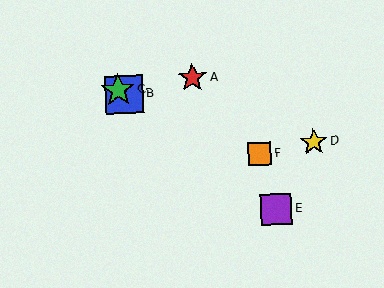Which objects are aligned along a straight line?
Objects B, C, E are aligned along a straight line.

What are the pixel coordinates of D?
Object D is at (314, 142).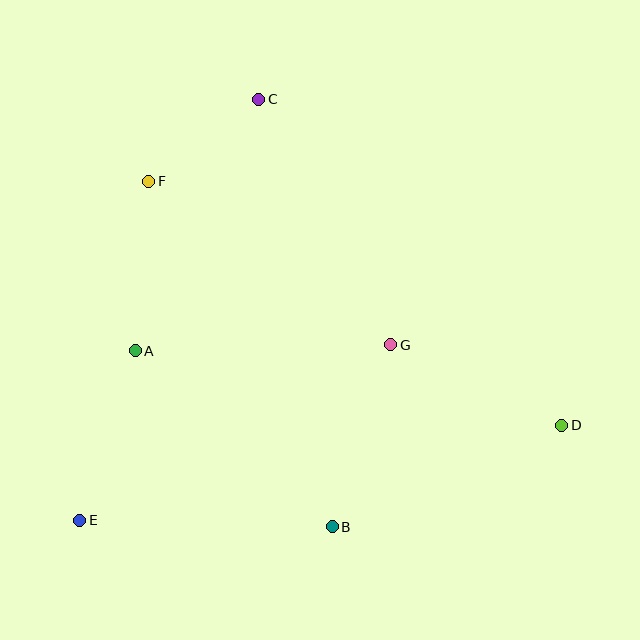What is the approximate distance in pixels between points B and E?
The distance between B and E is approximately 253 pixels.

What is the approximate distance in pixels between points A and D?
The distance between A and D is approximately 433 pixels.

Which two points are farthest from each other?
Points D and E are farthest from each other.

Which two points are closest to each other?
Points C and F are closest to each other.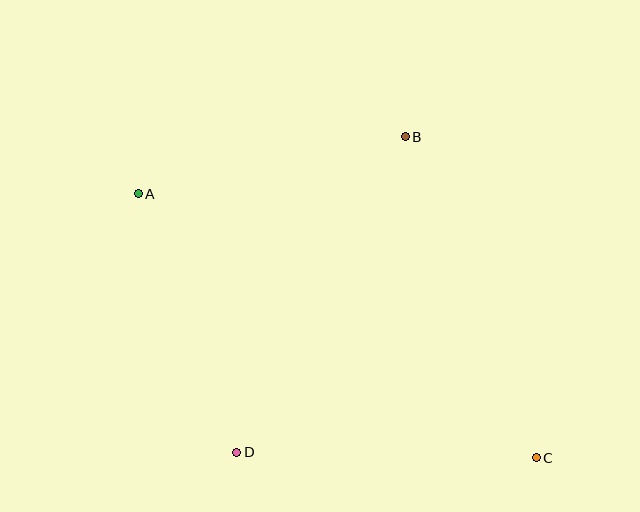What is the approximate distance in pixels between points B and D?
The distance between B and D is approximately 358 pixels.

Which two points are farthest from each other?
Points A and C are farthest from each other.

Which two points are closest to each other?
Points A and B are closest to each other.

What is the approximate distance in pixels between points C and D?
The distance between C and D is approximately 299 pixels.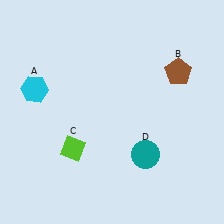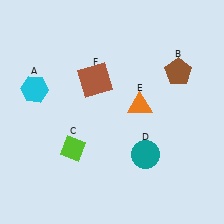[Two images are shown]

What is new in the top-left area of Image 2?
A brown square (F) was added in the top-left area of Image 2.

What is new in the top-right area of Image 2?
An orange triangle (E) was added in the top-right area of Image 2.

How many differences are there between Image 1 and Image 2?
There are 2 differences between the two images.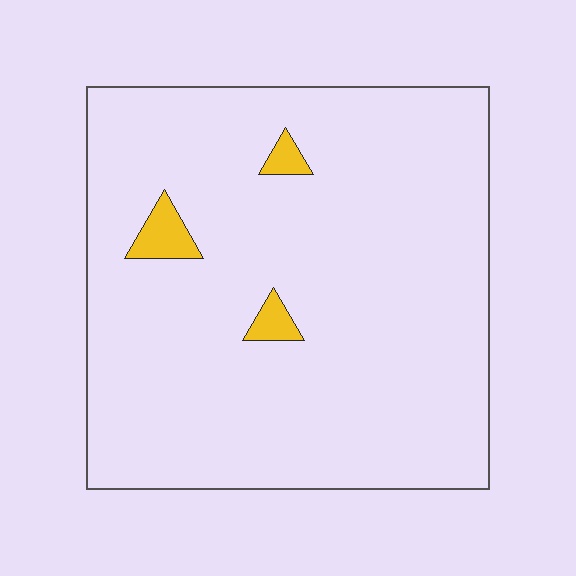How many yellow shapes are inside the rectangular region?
3.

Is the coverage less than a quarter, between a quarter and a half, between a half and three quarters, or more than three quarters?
Less than a quarter.